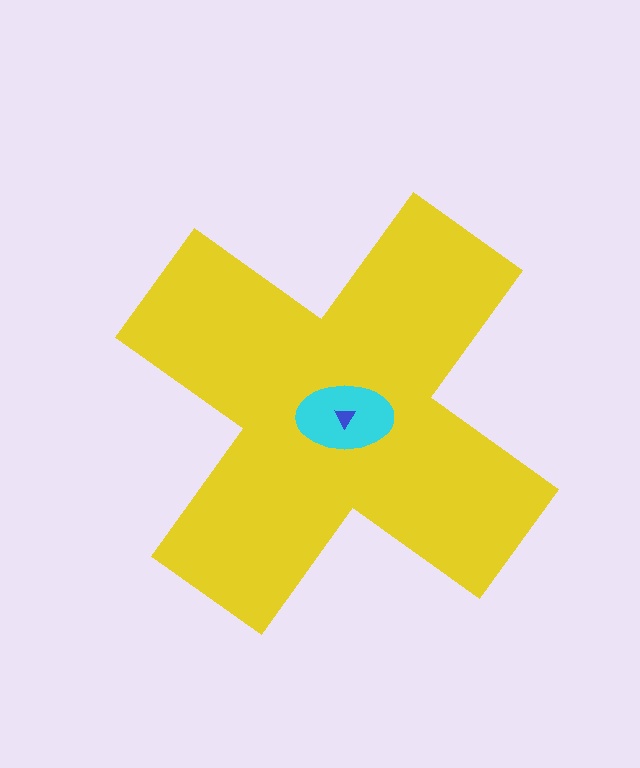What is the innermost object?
The blue triangle.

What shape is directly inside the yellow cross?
The cyan ellipse.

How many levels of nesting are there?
3.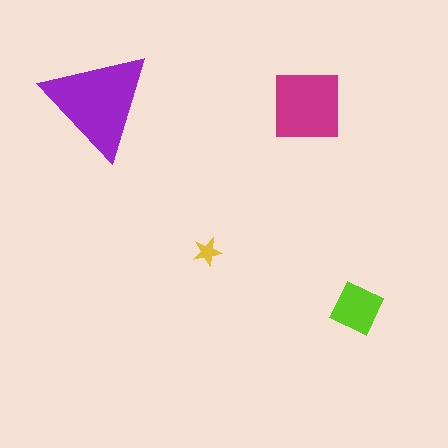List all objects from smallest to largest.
The yellow star, the lime diamond, the magenta square, the purple triangle.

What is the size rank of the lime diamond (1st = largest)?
3rd.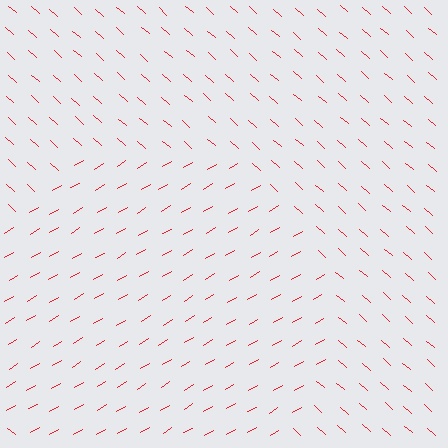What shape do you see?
I see a circle.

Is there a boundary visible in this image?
Yes, there is a texture boundary formed by a change in line orientation.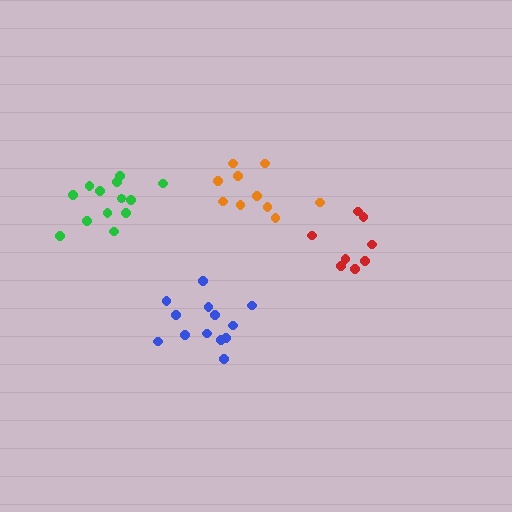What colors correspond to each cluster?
The clusters are colored: green, blue, orange, red.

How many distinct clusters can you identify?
There are 4 distinct clusters.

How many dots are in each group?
Group 1: 13 dots, Group 2: 13 dots, Group 3: 10 dots, Group 4: 8 dots (44 total).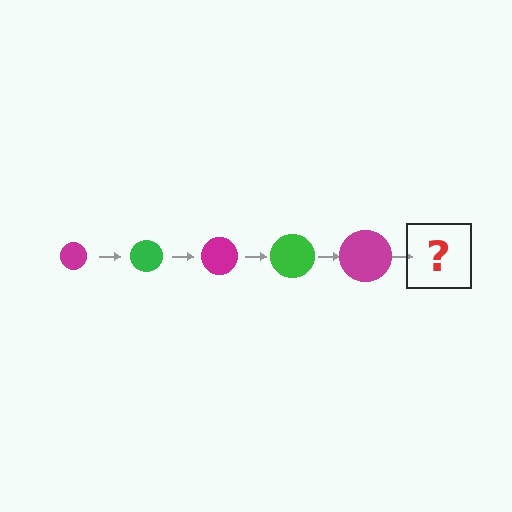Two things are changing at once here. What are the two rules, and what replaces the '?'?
The two rules are that the circle grows larger each step and the color cycles through magenta and green. The '?' should be a green circle, larger than the previous one.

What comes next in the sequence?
The next element should be a green circle, larger than the previous one.